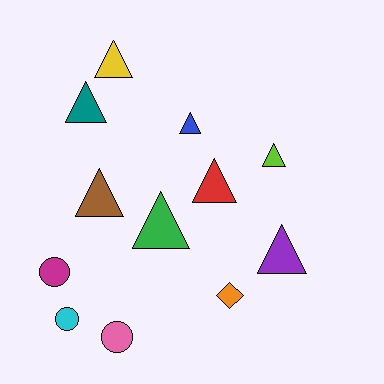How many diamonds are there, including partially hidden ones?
There is 1 diamond.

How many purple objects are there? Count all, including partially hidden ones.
There is 1 purple object.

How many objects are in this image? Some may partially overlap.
There are 12 objects.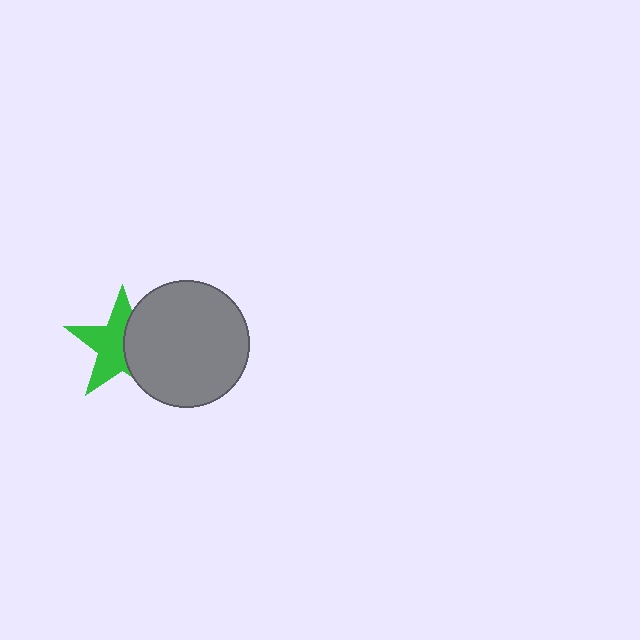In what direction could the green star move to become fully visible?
The green star could move left. That would shift it out from behind the gray circle entirely.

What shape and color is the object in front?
The object in front is a gray circle.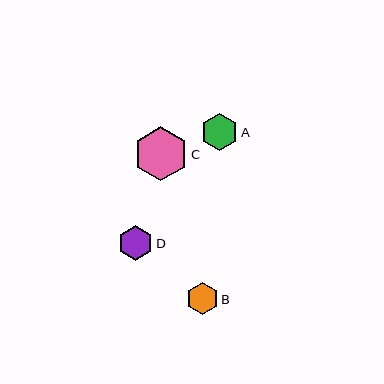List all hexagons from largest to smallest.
From largest to smallest: C, A, D, B.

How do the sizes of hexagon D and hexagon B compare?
Hexagon D and hexagon B are approximately the same size.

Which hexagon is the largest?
Hexagon C is the largest with a size of approximately 54 pixels.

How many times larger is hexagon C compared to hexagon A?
Hexagon C is approximately 1.4 times the size of hexagon A.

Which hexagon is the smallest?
Hexagon B is the smallest with a size of approximately 32 pixels.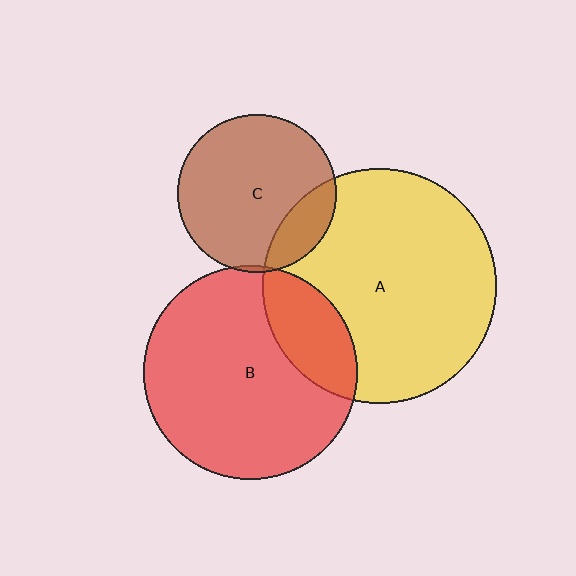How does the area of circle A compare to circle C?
Approximately 2.2 times.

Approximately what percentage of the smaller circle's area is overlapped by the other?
Approximately 20%.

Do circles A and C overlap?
Yes.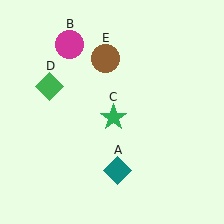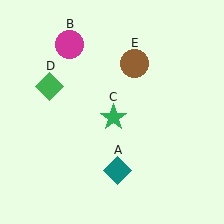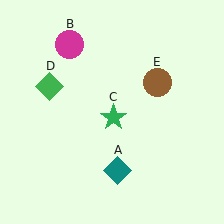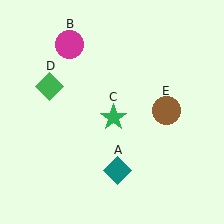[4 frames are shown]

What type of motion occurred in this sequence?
The brown circle (object E) rotated clockwise around the center of the scene.